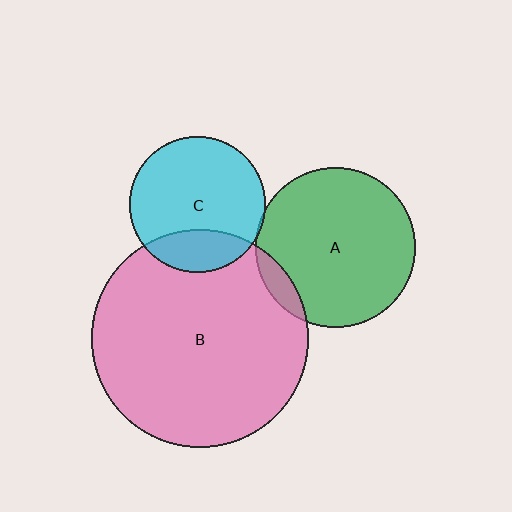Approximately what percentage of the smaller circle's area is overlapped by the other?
Approximately 10%.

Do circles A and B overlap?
Yes.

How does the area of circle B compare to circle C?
Approximately 2.6 times.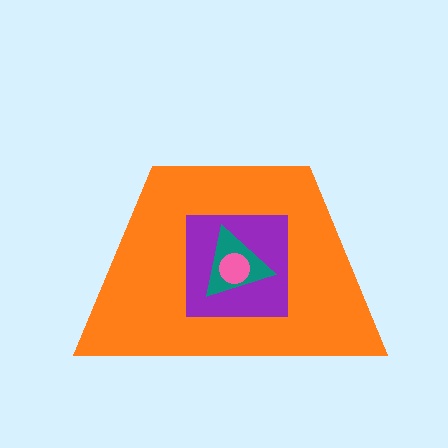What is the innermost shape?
The pink circle.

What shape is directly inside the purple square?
The teal triangle.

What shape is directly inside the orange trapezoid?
The purple square.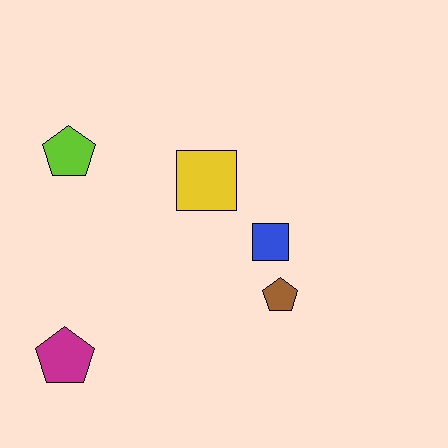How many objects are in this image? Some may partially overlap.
There are 5 objects.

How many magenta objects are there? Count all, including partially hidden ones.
There is 1 magenta object.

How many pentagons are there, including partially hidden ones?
There are 3 pentagons.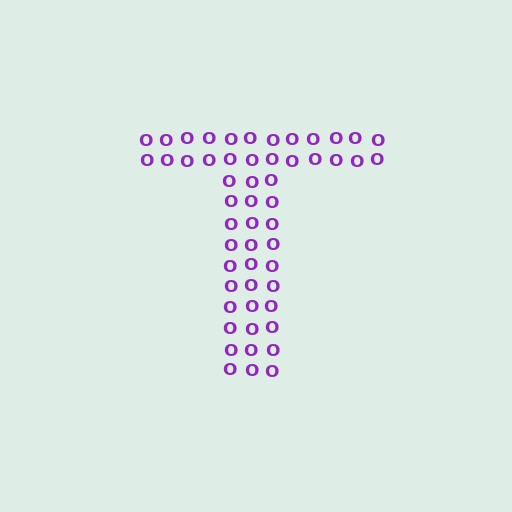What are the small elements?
The small elements are letter O's.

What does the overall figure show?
The overall figure shows the letter T.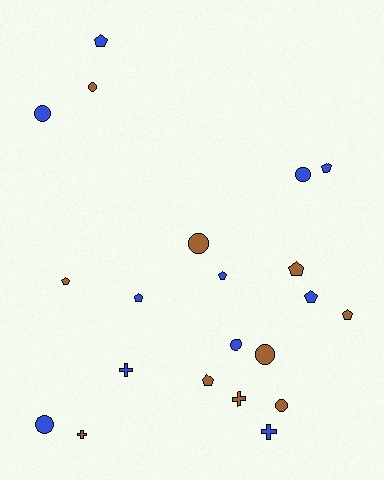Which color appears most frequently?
Blue, with 11 objects.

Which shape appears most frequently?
Pentagon, with 9 objects.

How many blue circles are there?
There are 4 blue circles.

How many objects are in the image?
There are 21 objects.